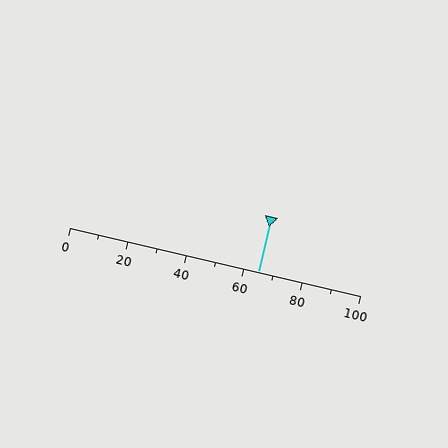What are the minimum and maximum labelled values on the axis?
The axis runs from 0 to 100.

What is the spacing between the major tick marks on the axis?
The major ticks are spaced 20 apart.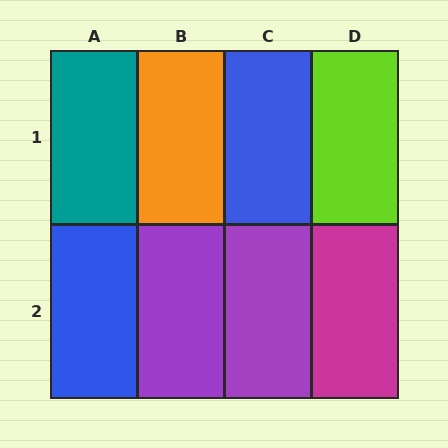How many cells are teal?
1 cell is teal.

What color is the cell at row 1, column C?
Blue.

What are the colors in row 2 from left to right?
Blue, purple, purple, magenta.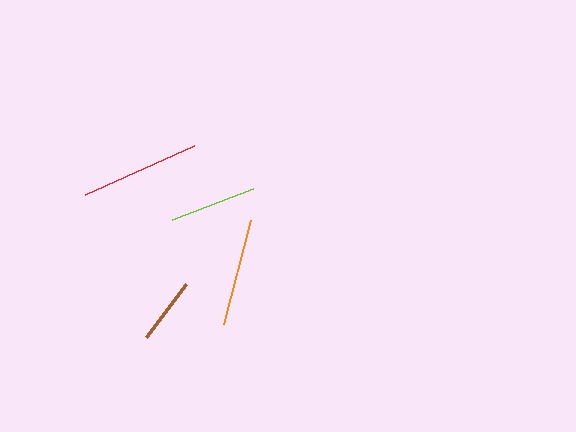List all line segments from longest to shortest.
From longest to shortest: red, orange, lime, brown.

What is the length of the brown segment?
The brown segment is approximately 67 pixels long.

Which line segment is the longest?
The red line is the longest at approximately 120 pixels.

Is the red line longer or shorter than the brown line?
The red line is longer than the brown line.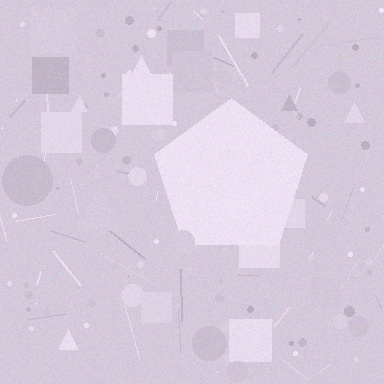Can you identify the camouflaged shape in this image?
The camouflaged shape is a pentagon.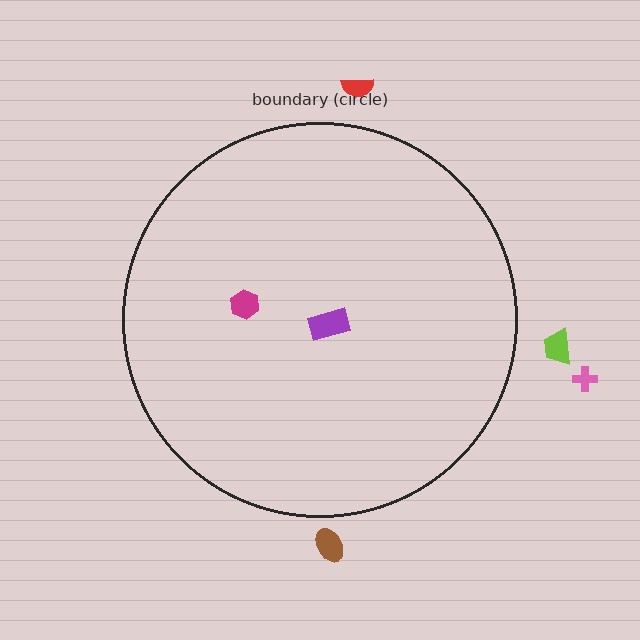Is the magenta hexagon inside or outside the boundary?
Inside.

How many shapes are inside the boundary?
2 inside, 4 outside.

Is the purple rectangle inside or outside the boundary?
Inside.